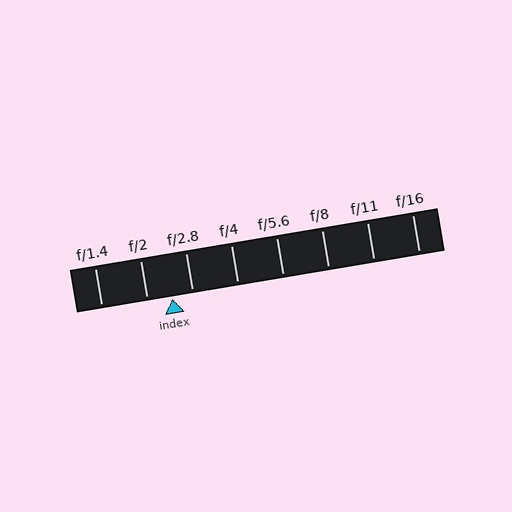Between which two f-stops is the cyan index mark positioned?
The index mark is between f/2 and f/2.8.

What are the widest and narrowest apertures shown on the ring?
The widest aperture shown is f/1.4 and the narrowest is f/16.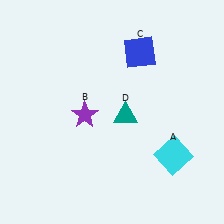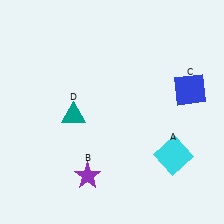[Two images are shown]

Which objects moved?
The objects that moved are: the purple star (B), the blue square (C), the teal triangle (D).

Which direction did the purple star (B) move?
The purple star (B) moved down.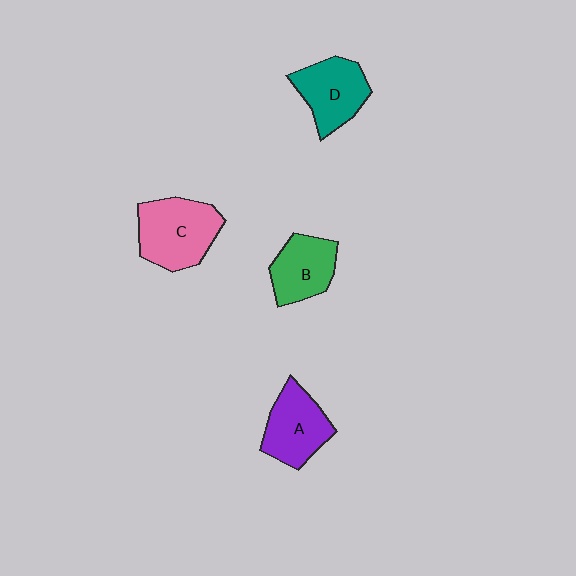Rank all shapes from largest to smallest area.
From largest to smallest: C (pink), A (purple), D (teal), B (green).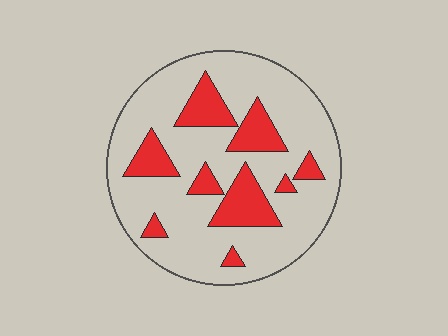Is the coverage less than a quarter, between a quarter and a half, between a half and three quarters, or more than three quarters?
Less than a quarter.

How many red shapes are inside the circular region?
9.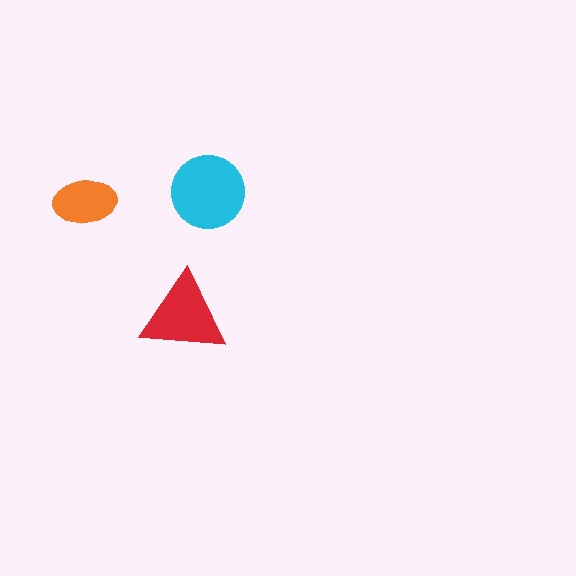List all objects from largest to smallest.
The cyan circle, the red triangle, the orange ellipse.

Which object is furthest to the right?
The cyan circle is rightmost.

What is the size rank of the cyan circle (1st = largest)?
1st.